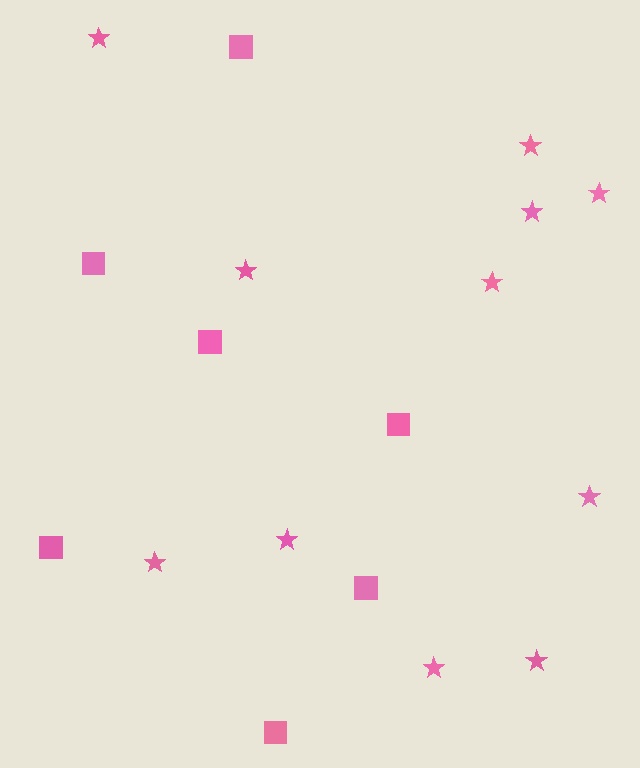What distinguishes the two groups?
There are 2 groups: one group of stars (11) and one group of squares (7).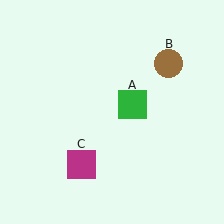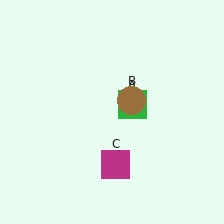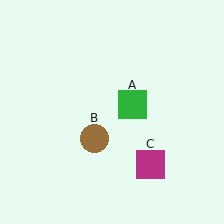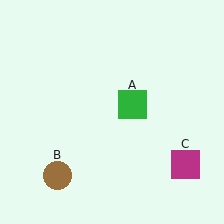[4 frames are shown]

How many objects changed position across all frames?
2 objects changed position: brown circle (object B), magenta square (object C).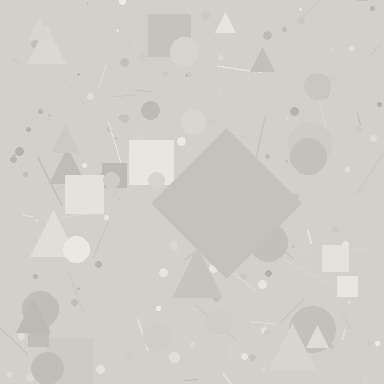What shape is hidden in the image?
A diamond is hidden in the image.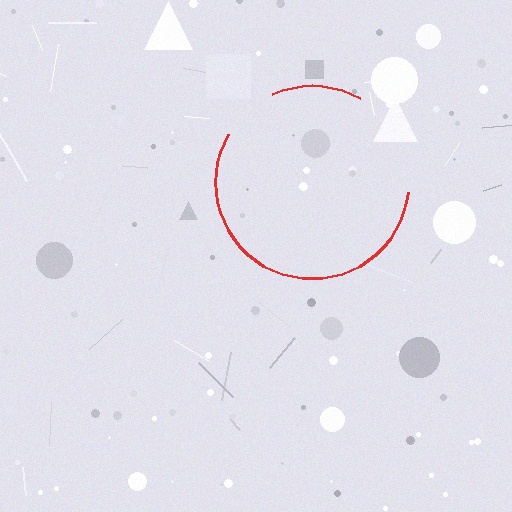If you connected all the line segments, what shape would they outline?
They would outline a circle.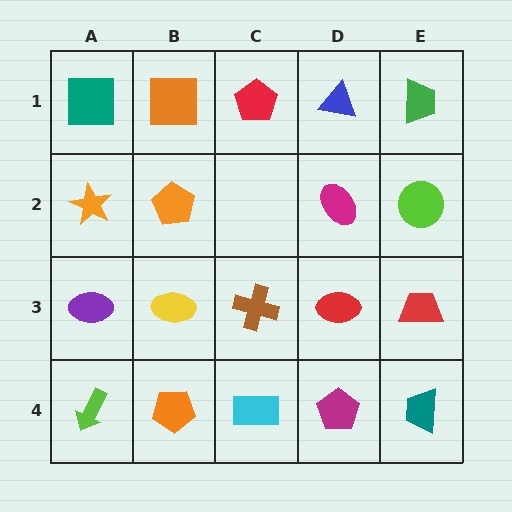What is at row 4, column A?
A lime arrow.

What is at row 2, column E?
A lime circle.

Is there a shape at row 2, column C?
No, that cell is empty.